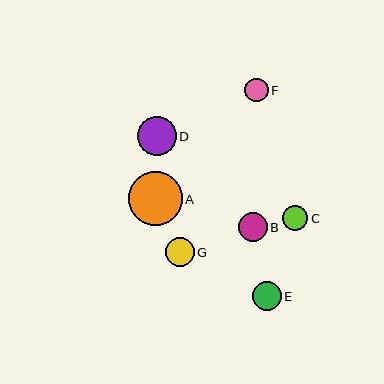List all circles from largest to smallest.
From largest to smallest: A, D, E, B, G, C, F.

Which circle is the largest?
Circle A is the largest with a size of approximately 54 pixels.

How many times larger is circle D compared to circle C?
Circle D is approximately 1.5 times the size of circle C.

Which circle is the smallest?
Circle F is the smallest with a size of approximately 24 pixels.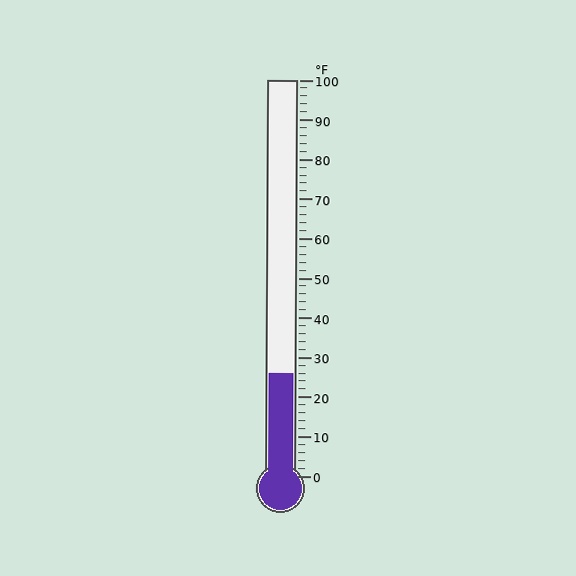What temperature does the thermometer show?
The thermometer shows approximately 26°F.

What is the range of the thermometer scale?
The thermometer scale ranges from 0°F to 100°F.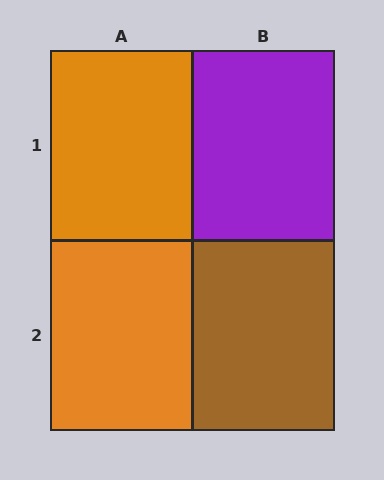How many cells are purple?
1 cell is purple.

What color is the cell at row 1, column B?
Purple.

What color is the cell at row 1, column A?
Orange.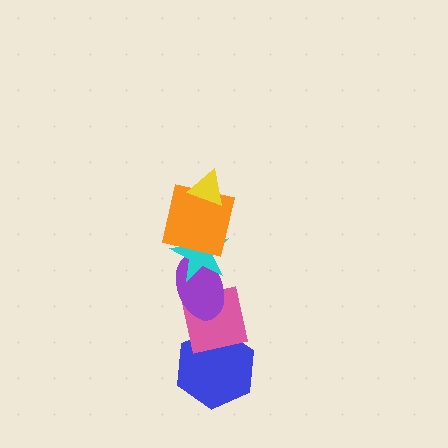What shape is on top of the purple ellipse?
The cyan star is on top of the purple ellipse.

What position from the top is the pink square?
The pink square is 5th from the top.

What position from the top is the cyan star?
The cyan star is 3rd from the top.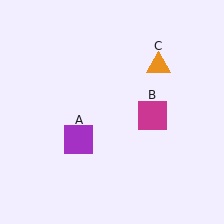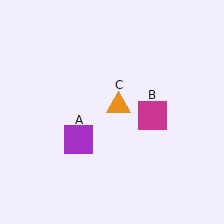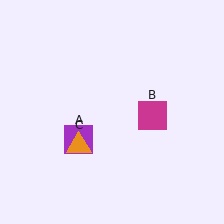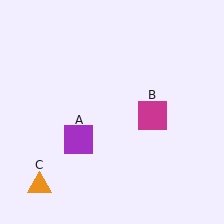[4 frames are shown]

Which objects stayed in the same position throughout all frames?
Purple square (object A) and magenta square (object B) remained stationary.